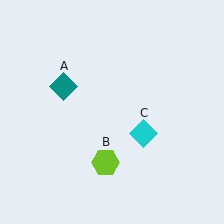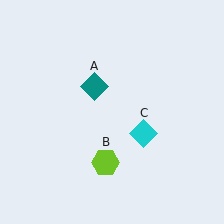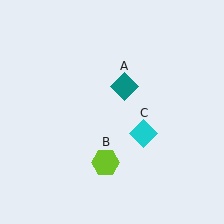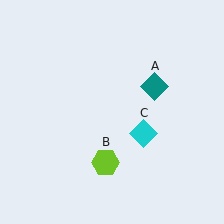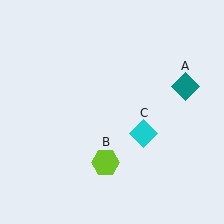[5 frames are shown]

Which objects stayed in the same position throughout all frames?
Lime hexagon (object B) and cyan diamond (object C) remained stationary.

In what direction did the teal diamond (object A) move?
The teal diamond (object A) moved right.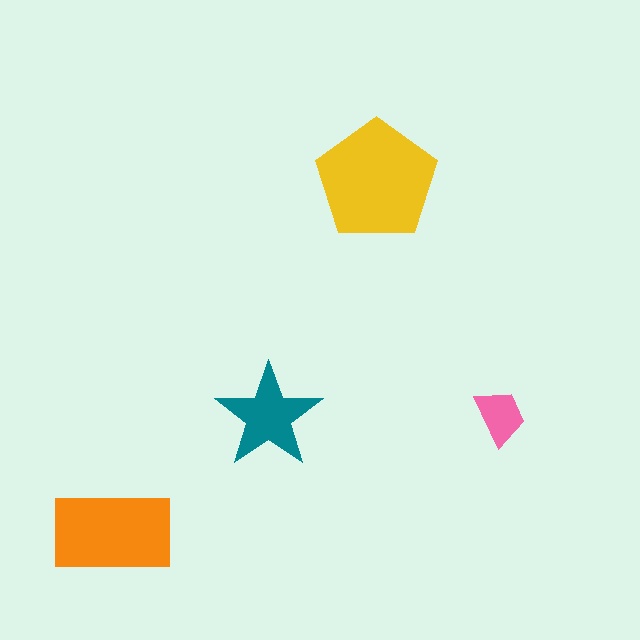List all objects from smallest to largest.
The pink trapezoid, the teal star, the orange rectangle, the yellow pentagon.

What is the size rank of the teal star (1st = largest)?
3rd.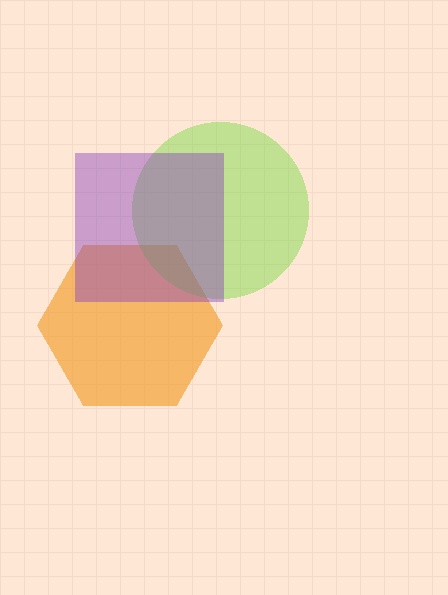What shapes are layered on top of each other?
The layered shapes are: an orange hexagon, a lime circle, a purple square.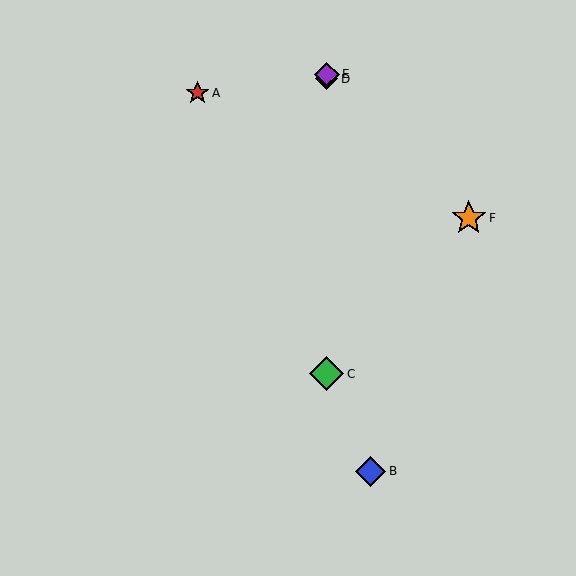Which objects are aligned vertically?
Objects C, D, E are aligned vertically.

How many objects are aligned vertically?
3 objects (C, D, E) are aligned vertically.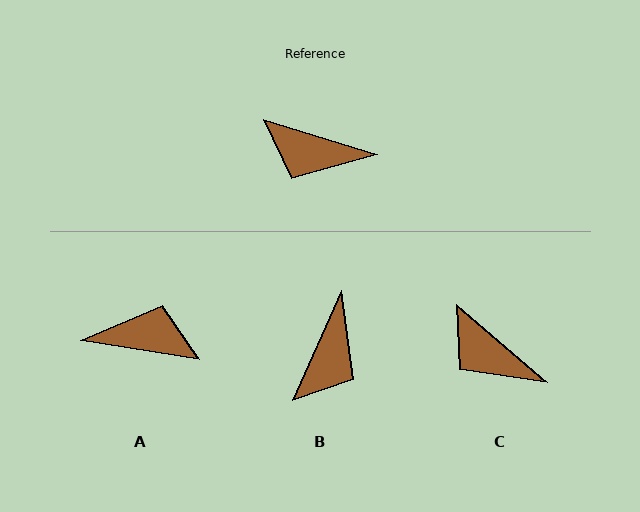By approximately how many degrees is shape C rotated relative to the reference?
Approximately 24 degrees clockwise.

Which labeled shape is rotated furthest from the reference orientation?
A, about 172 degrees away.